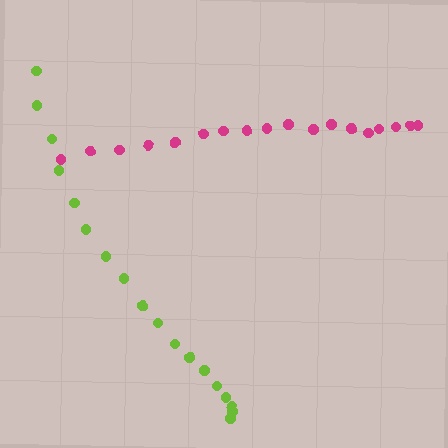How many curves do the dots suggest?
There are 2 distinct paths.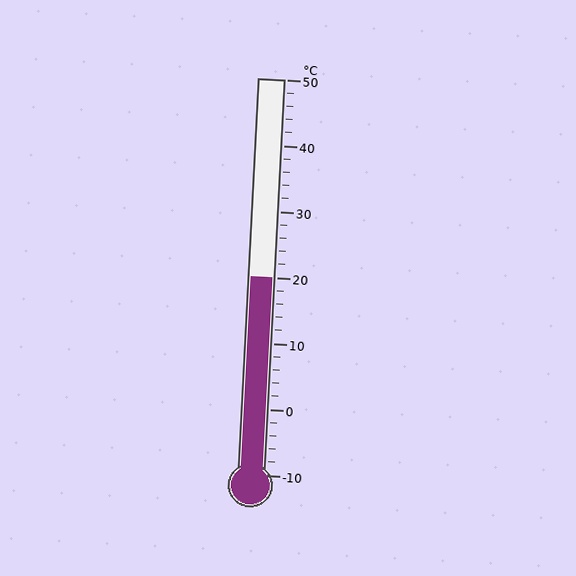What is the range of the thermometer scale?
The thermometer scale ranges from -10°C to 50°C.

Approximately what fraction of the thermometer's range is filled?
The thermometer is filled to approximately 50% of its range.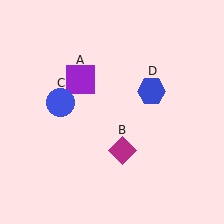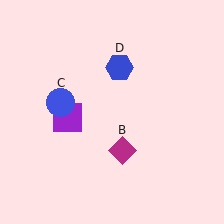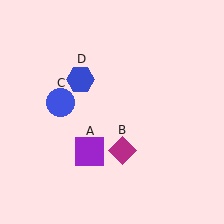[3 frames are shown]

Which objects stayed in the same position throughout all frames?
Magenta diamond (object B) and blue circle (object C) remained stationary.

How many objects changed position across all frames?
2 objects changed position: purple square (object A), blue hexagon (object D).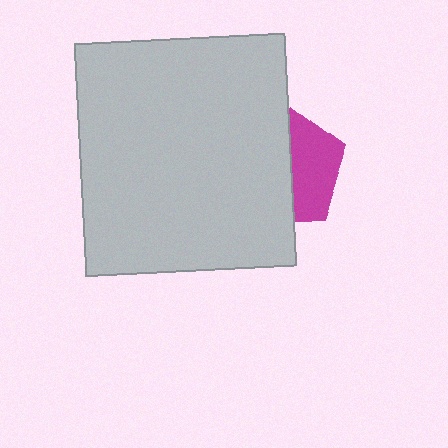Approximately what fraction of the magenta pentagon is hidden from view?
Roughly 60% of the magenta pentagon is hidden behind the light gray rectangle.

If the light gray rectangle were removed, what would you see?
You would see the complete magenta pentagon.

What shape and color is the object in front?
The object in front is a light gray rectangle.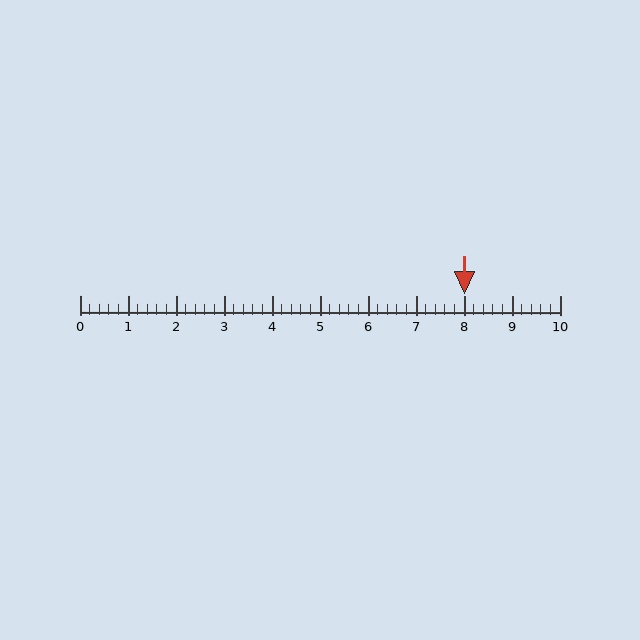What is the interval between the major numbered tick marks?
The major tick marks are spaced 1 units apart.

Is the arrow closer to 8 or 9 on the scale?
The arrow is closer to 8.